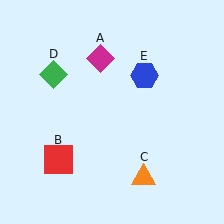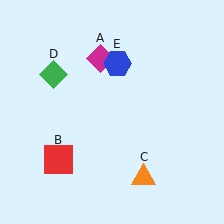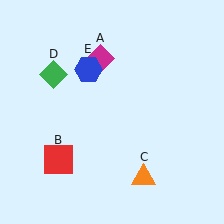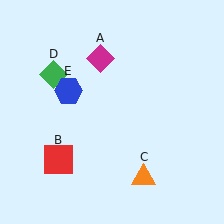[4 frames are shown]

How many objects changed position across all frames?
1 object changed position: blue hexagon (object E).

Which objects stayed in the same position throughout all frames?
Magenta diamond (object A) and red square (object B) and orange triangle (object C) and green diamond (object D) remained stationary.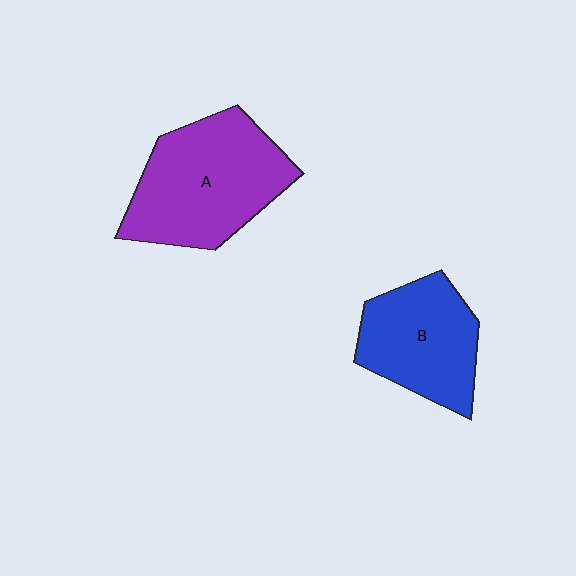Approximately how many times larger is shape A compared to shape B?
Approximately 1.3 times.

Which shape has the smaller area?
Shape B (blue).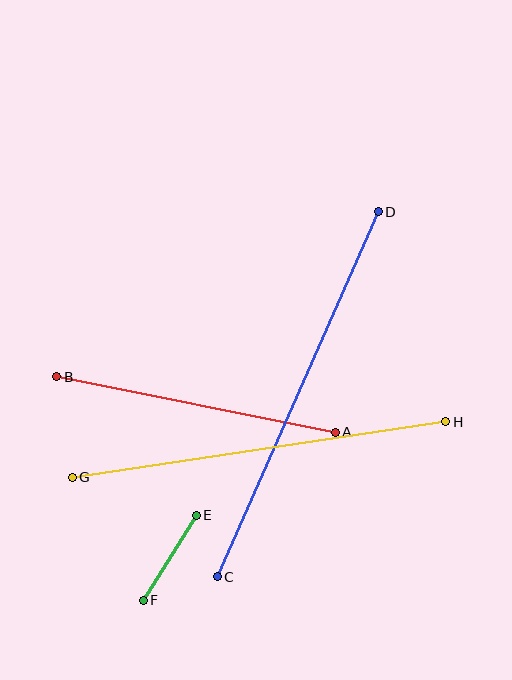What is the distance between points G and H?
The distance is approximately 378 pixels.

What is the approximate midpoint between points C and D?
The midpoint is at approximately (298, 394) pixels.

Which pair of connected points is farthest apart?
Points C and D are farthest apart.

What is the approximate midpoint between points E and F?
The midpoint is at approximately (170, 558) pixels.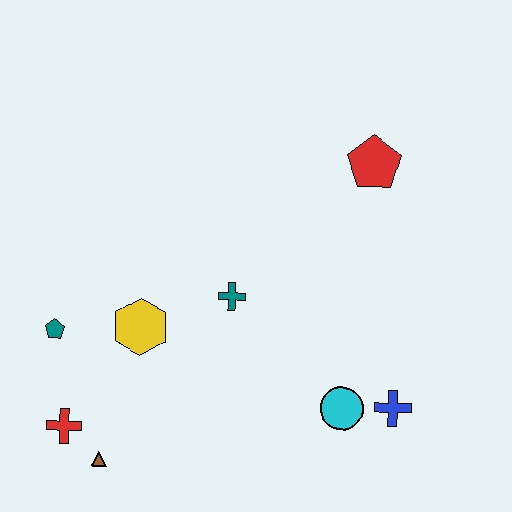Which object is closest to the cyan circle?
The blue cross is closest to the cyan circle.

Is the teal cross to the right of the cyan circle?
No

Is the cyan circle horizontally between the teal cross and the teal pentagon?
No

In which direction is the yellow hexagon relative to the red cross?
The yellow hexagon is above the red cross.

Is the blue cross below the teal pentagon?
Yes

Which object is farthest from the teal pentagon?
The red pentagon is farthest from the teal pentagon.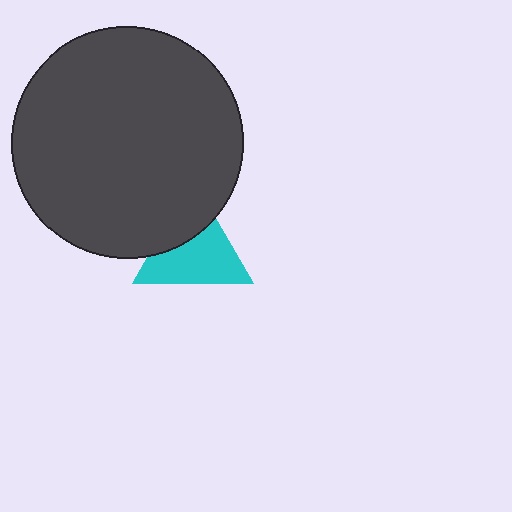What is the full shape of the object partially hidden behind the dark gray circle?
The partially hidden object is a cyan triangle.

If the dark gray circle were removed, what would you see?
You would see the complete cyan triangle.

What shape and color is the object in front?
The object in front is a dark gray circle.